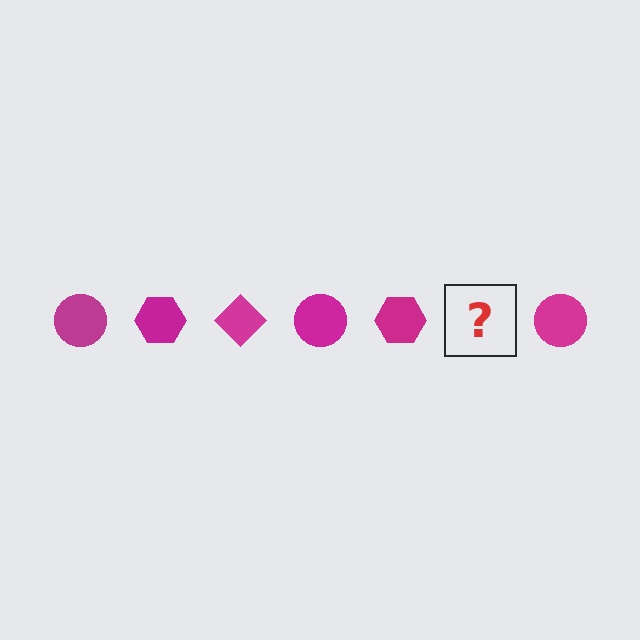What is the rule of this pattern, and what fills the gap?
The rule is that the pattern cycles through circle, hexagon, diamond shapes in magenta. The gap should be filled with a magenta diamond.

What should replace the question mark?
The question mark should be replaced with a magenta diamond.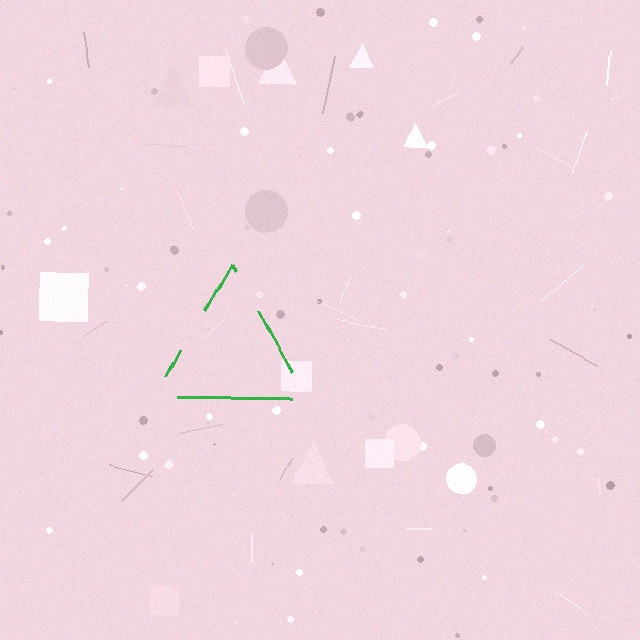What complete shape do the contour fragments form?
The contour fragments form a triangle.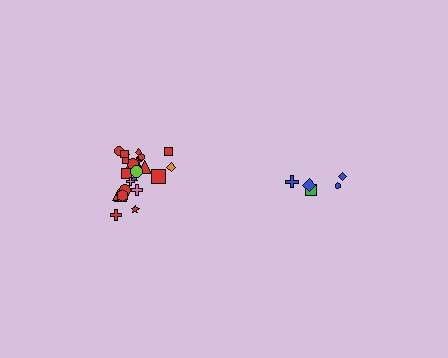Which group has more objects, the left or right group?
The left group.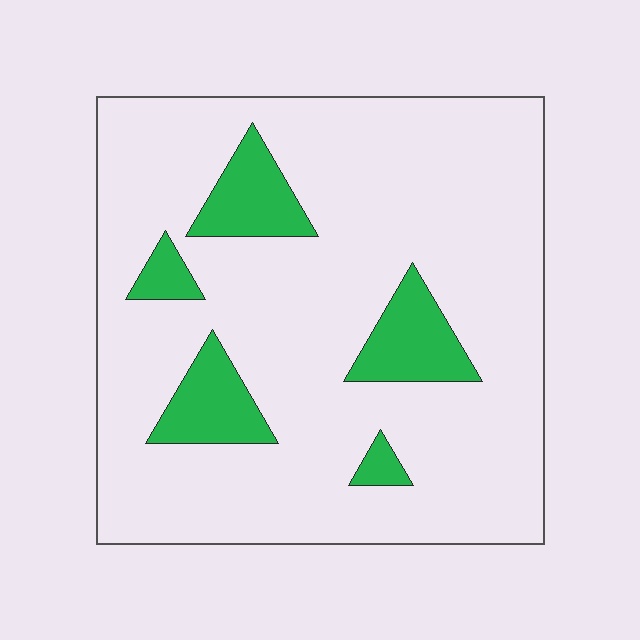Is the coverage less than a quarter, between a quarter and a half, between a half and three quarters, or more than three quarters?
Less than a quarter.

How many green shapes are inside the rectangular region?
5.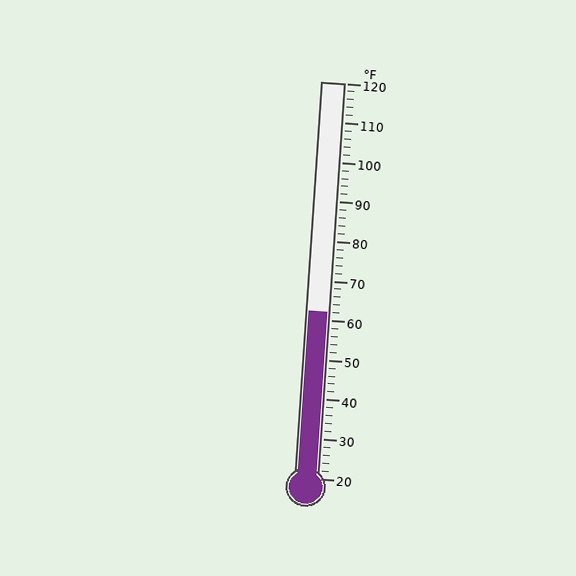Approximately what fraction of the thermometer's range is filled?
The thermometer is filled to approximately 40% of its range.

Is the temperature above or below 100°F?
The temperature is below 100°F.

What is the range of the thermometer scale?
The thermometer scale ranges from 20°F to 120°F.